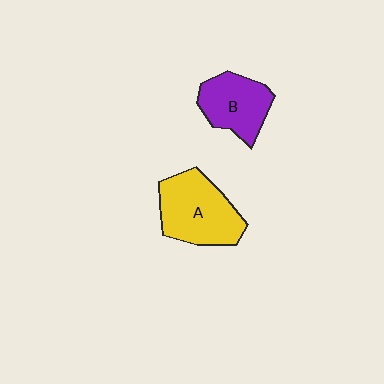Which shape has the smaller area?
Shape B (purple).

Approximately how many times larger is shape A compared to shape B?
Approximately 1.3 times.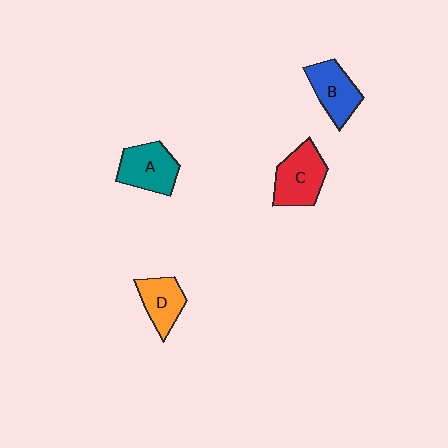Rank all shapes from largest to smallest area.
From largest to smallest: C (red), A (teal), B (blue), D (orange).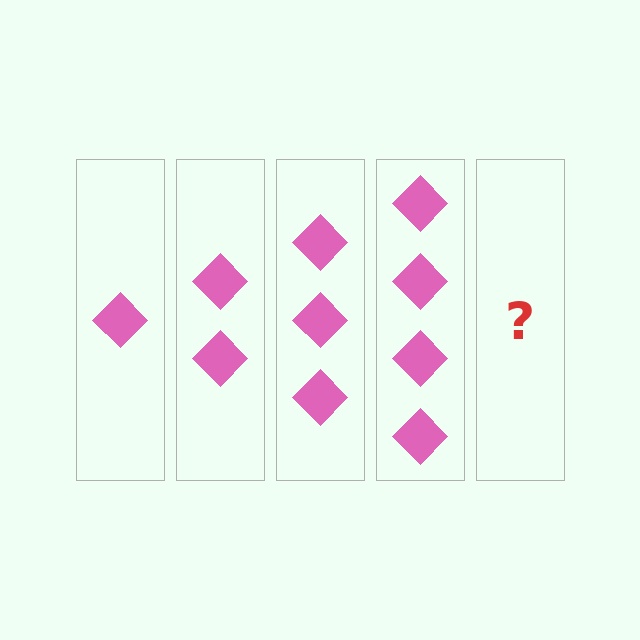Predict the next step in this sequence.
The next step is 5 diamonds.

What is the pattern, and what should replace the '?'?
The pattern is that each step adds one more diamond. The '?' should be 5 diamonds.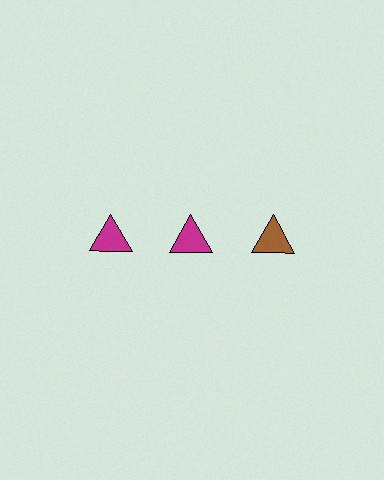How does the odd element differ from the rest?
It has a different color: brown instead of magenta.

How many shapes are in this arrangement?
There are 3 shapes arranged in a grid pattern.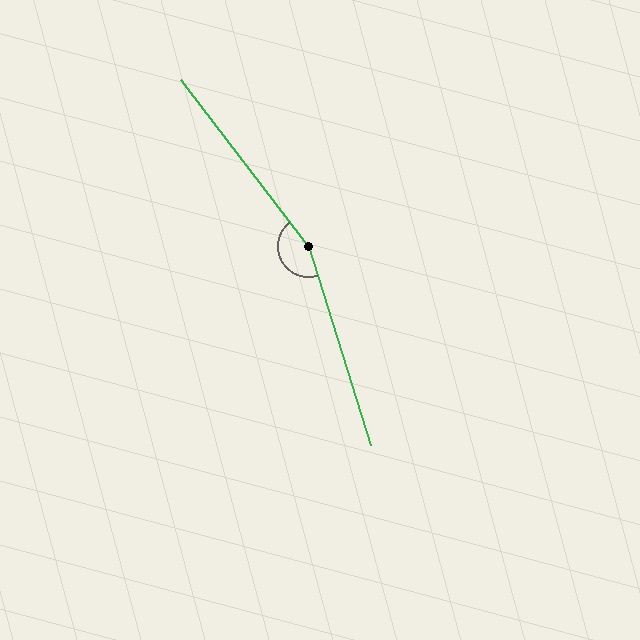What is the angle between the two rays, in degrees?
Approximately 159 degrees.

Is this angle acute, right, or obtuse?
It is obtuse.